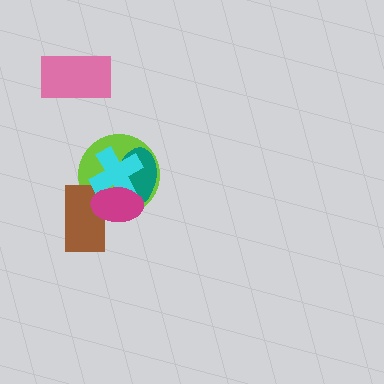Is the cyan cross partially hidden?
Yes, it is partially covered by another shape.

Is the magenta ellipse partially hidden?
No, no other shape covers it.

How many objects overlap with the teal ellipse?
3 objects overlap with the teal ellipse.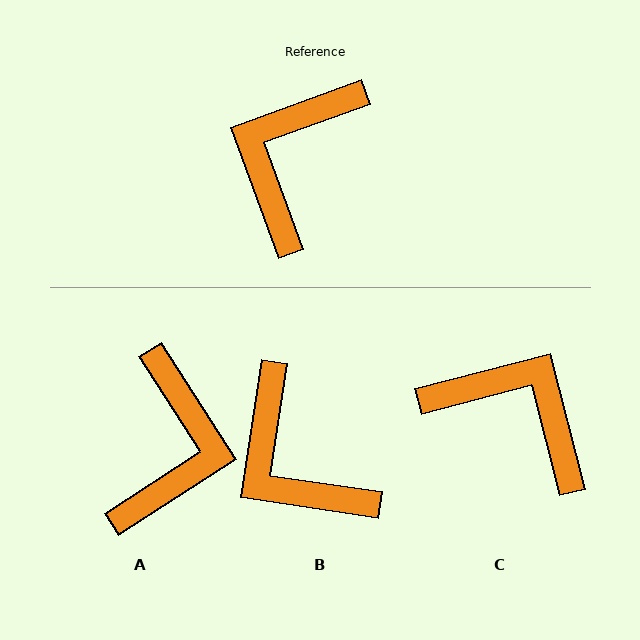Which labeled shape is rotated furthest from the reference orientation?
A, about 167 degrees away.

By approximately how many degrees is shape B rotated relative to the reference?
Approximately 62 degrees counter-clockwise.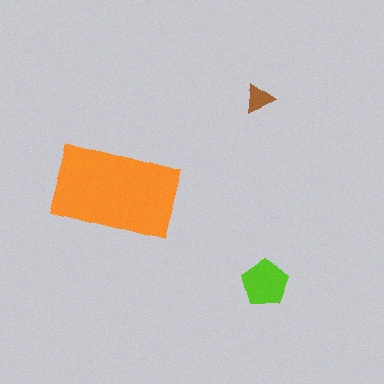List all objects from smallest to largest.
The brown triangle, the lime pentagon, the orange rectangle.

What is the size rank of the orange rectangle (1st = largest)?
1st.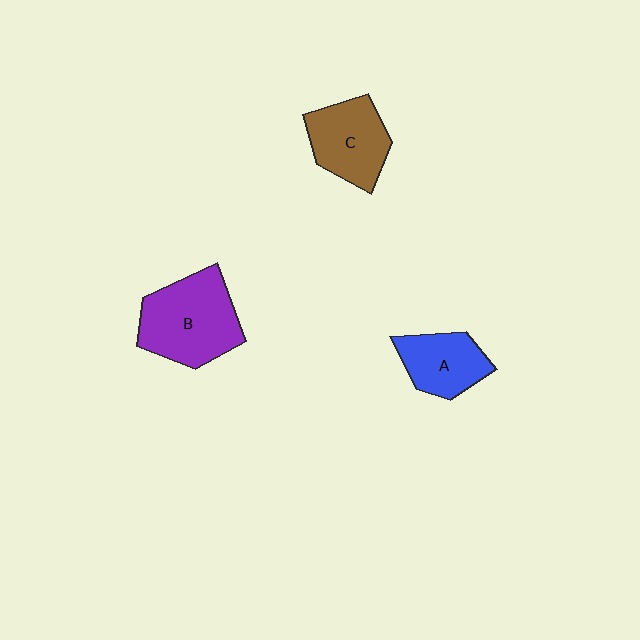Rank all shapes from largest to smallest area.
From largest to smallest: B (purple), C (brown), A (blue).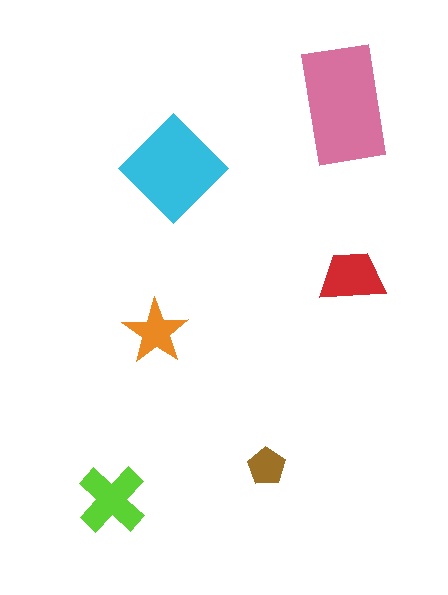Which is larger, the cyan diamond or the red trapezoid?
The cyan diamond.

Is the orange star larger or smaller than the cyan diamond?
Smaller.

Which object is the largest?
The pink rectangle.